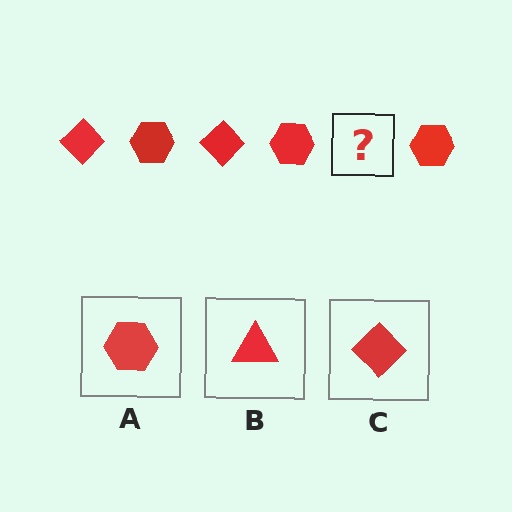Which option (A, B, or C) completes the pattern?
C.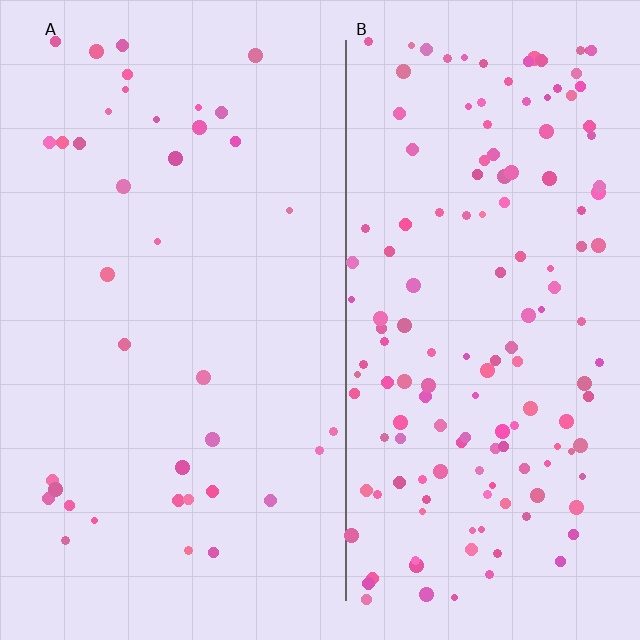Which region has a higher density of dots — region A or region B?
B (the right).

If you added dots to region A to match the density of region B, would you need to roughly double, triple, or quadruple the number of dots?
Approximately quadruple.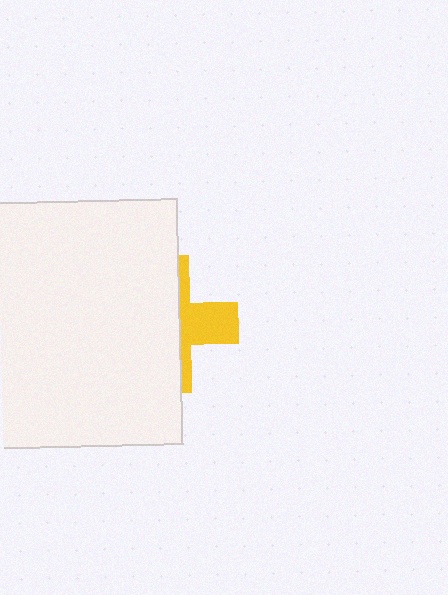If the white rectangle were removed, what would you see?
You would see the complete yellow cross.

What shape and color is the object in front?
The object in front is a white rectangle.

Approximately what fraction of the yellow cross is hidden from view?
Roughly 65% of the yellow cross is hidden behind the white rectangle.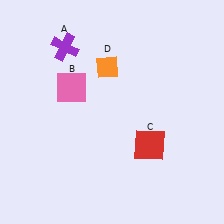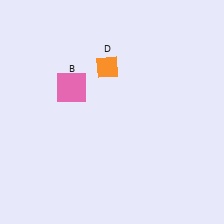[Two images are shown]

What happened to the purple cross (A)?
The purple cross (A) was removed in Image 2. It was in the top-left area of Image 1.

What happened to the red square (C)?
The red square (C) was removed in Image 2. It was in the bottom-right area of Image 1.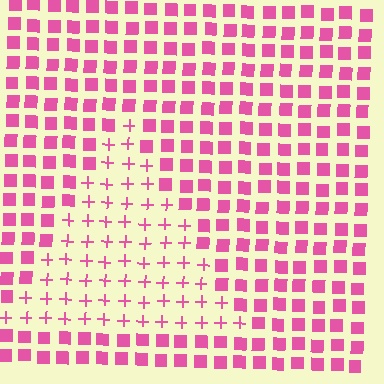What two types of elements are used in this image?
The image uses plus signs inside the triangle region and squares outside it.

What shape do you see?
I see a triangle.